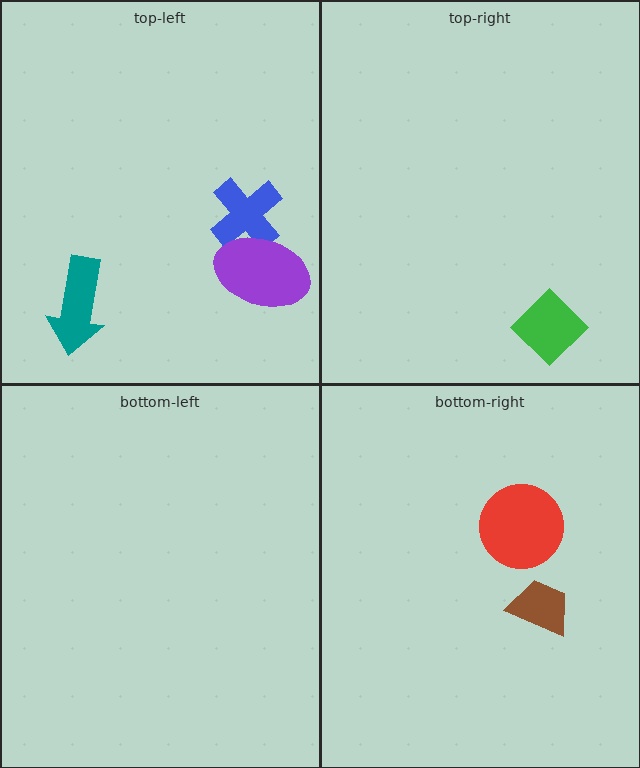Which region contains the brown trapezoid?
The bottom-right region.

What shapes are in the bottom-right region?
The brown trapezoid, the red circle.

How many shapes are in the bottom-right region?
2.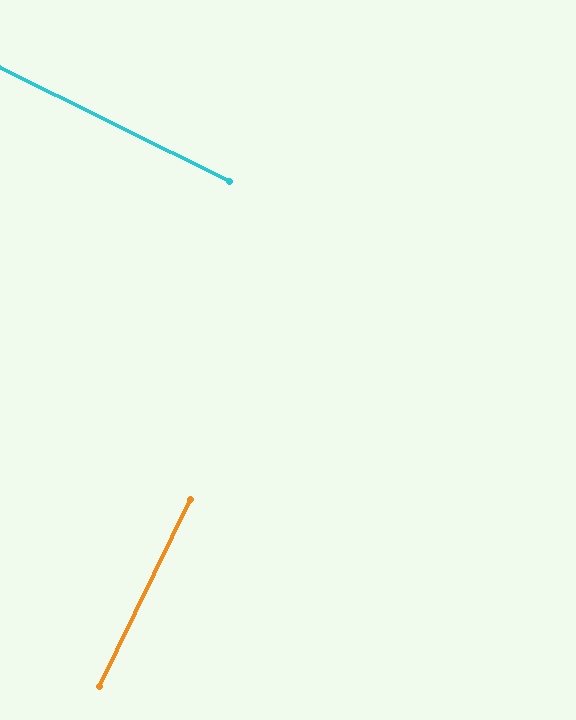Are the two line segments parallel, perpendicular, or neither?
Perpendicular — they meet at approximately 90°.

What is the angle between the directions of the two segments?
Approximately 90 degrees.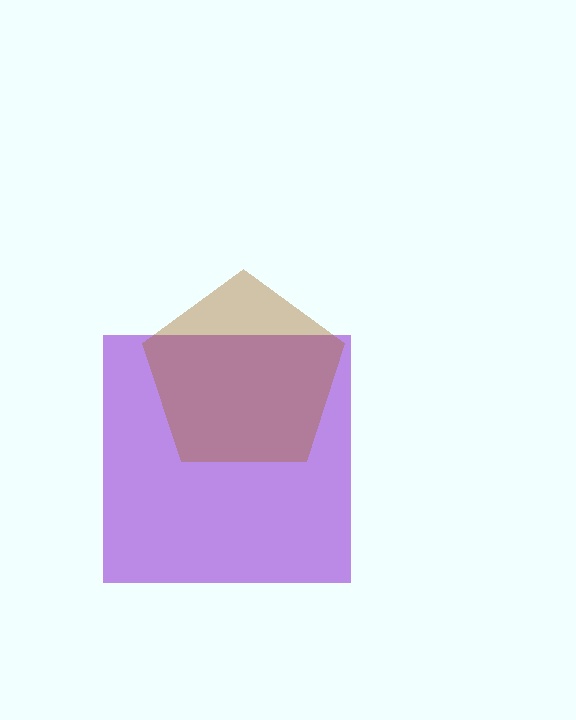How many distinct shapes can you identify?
There are 2 distinct shapes: a purple square, a brown pentagon.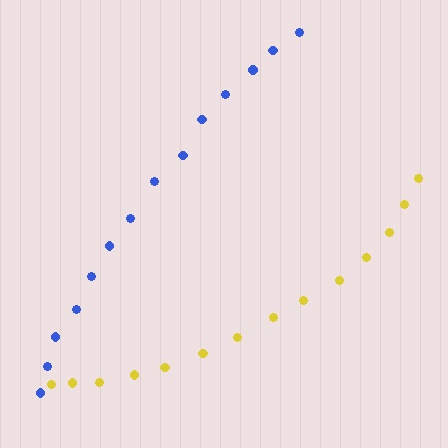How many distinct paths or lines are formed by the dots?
There are 2 distinct paths.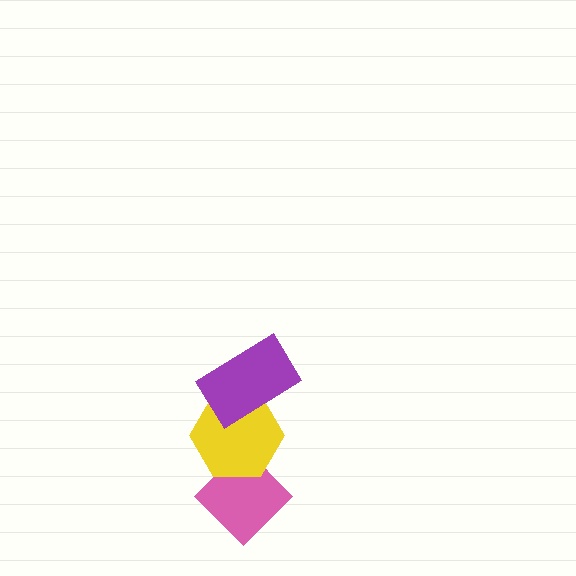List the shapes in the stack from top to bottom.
From top to bottom: the purple rectangle, the yellow hexagon, the pink diamond.